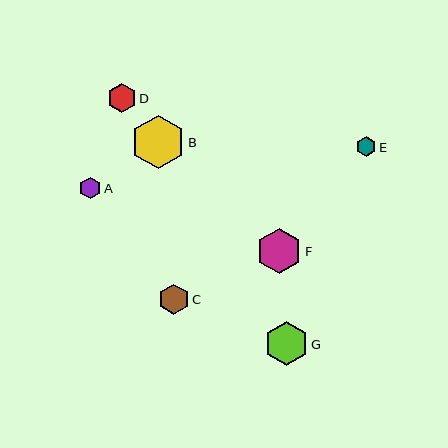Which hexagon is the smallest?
Hexagon E is the smallest with a size of approximately 20 pixels.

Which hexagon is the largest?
Hexagon B is the largest with a size of approximately 53 pixels.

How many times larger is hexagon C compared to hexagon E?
Hexagon C is approximately 1.5 times the size of hexagon E.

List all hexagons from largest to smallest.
From largest to smallest: B, F, G, C, D, A, E.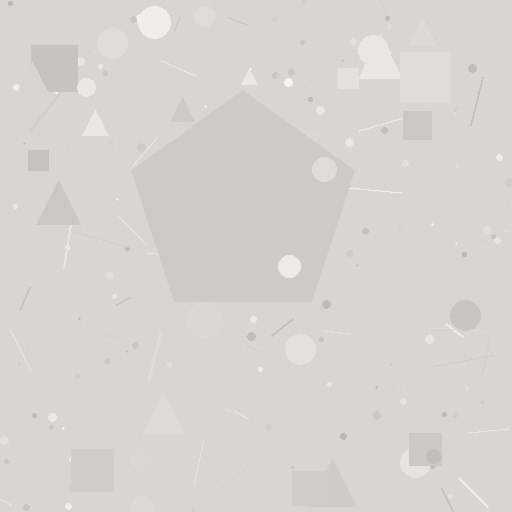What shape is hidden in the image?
A pentagon is hidden in the image.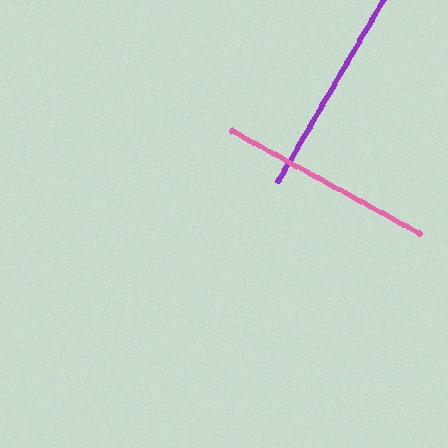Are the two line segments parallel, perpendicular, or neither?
Perpendicular — they meet at approximately 89°.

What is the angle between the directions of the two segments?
Approximately 89 degrees.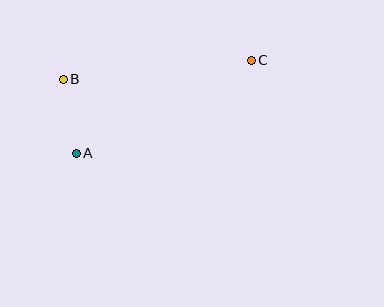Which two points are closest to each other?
Points A and B are closest to each other.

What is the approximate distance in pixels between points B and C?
The distance between B and C is approximately 189 pixels.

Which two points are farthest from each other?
Points A and C are farthest from each other.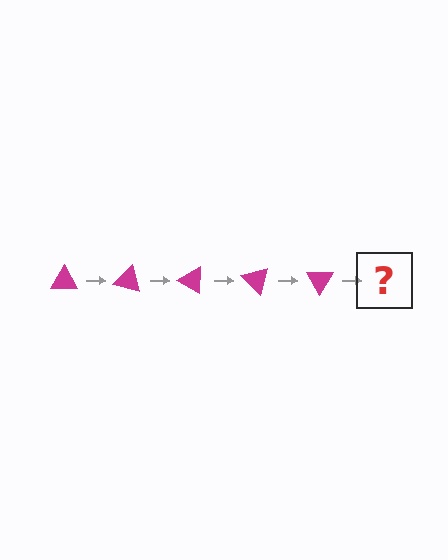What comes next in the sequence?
The next element should be a magenta triangle rotated 75 degrees.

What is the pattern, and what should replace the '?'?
The pattern is that the triangle rotates 15 degrees each step. The '?' should be a magenta triangle rotated 75 degrees.